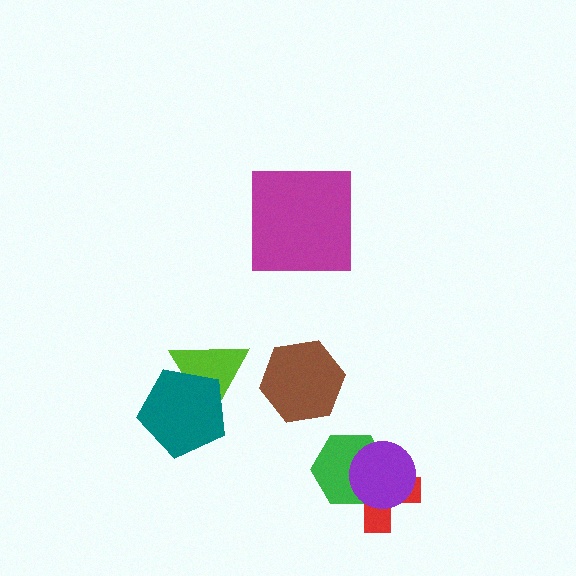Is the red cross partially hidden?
Yes, it is partially covered by another shape.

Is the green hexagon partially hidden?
Yes, it is partially covered by another shape.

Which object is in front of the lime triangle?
The teal pentagon is in front of the lime triangle.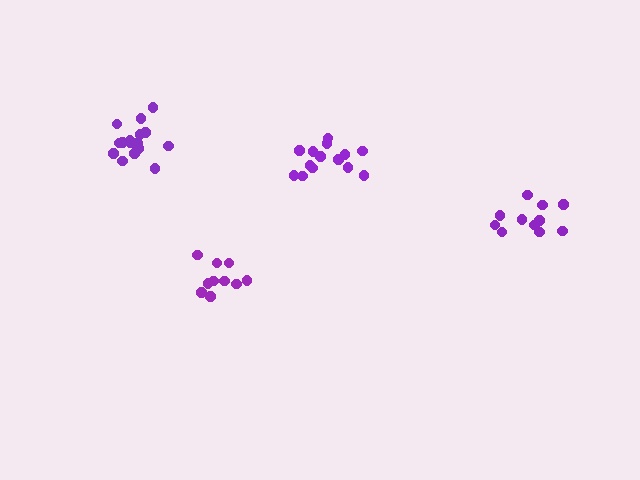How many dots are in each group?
Group 1: 11 dots, Group 2: 14 dots, Group 3: 10 dots, Group 4: 16 dots (51 total).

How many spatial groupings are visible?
There are 4 spatial groupings.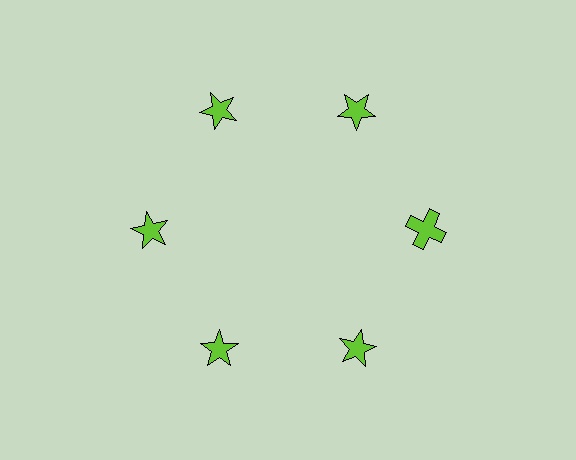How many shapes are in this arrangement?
There are 6 shapes arranged in a ring pattern.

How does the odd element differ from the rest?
It has a different shape: cross instead of star.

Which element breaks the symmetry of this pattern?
The lime cross at roughly the 3 o'clock position breaks the symmetry. All other shapes are lime stars.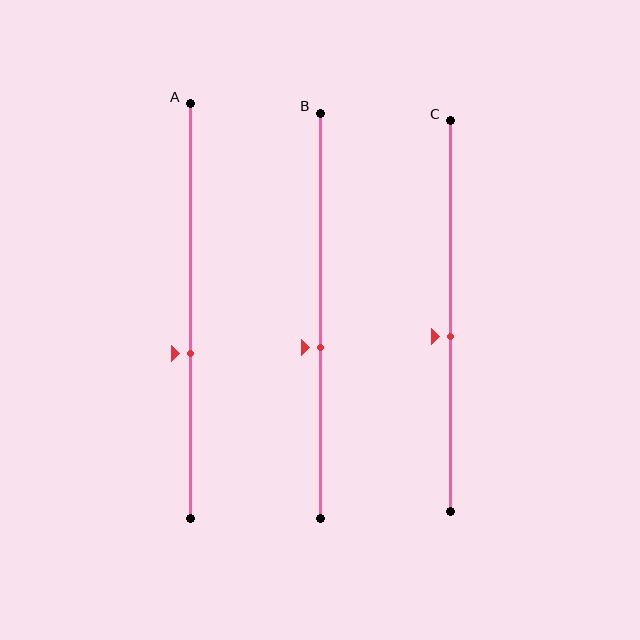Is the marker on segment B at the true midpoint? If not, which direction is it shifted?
No, the marker on segment B is shifted downward by about 8% of the segment length.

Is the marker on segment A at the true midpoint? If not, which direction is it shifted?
No, the marker on segment A is shifted downward by about 10% of the segment length.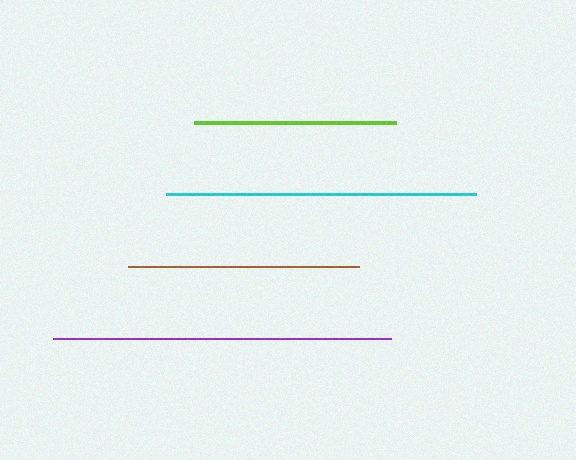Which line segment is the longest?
The purple line is the longest at approximately 337 pixels.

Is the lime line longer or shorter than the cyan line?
The cyan line is longer than the lime line.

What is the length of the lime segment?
The lime segment is approximately 202 pixels long.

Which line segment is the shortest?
The lime line is the shortest at approximately 202 pixels.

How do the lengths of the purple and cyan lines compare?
The purple and cyan lines are approximately the same length.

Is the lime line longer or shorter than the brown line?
The brown line is longer than the lime line.